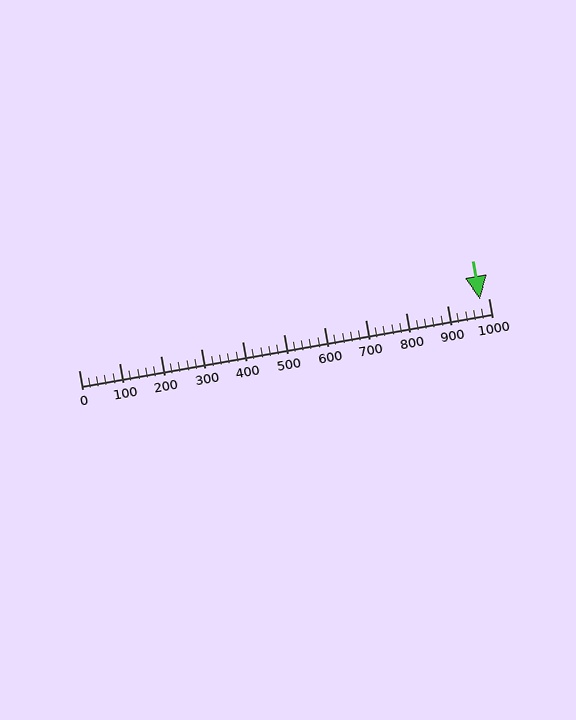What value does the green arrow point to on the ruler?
The green arrow points to approximately 980.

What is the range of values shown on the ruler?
The ruler shows values from 0 to 1000.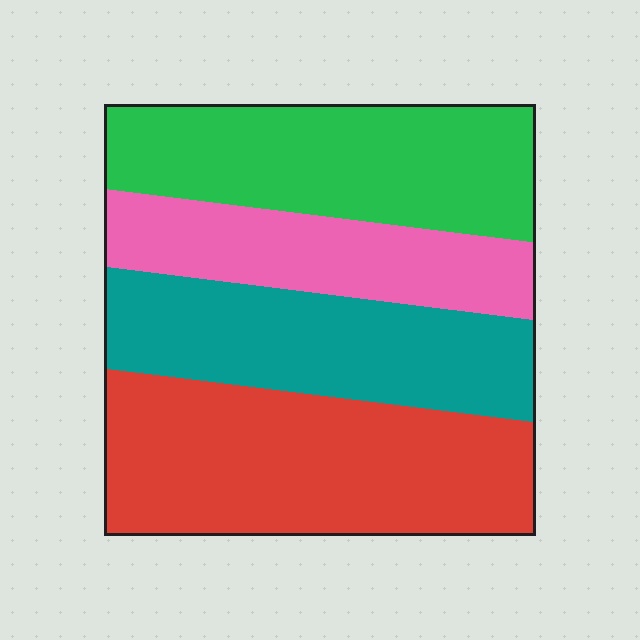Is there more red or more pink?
Red.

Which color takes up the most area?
Red, at roughly 35%.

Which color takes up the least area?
Pink, at roughly 20%.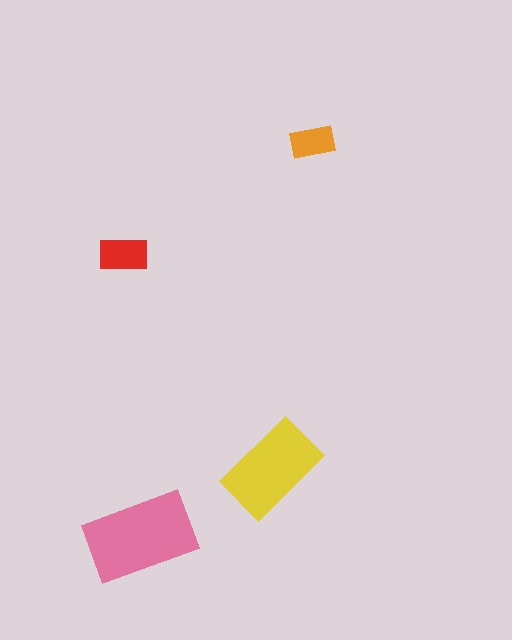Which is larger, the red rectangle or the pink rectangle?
The pink one.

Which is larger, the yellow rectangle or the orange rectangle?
The yellow one.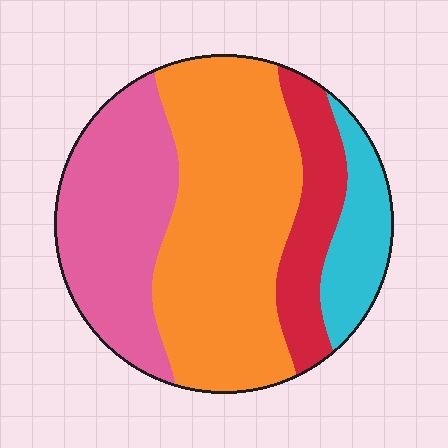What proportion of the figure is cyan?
Cyan takes up less than a sixth of the figure.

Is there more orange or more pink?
Orange.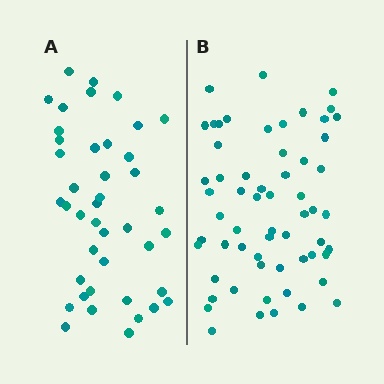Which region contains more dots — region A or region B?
Region B (the right region) has more dots.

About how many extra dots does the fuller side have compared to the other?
Region B has approximately 20 more dots than region A.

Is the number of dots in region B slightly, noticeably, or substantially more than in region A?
Region B has noticeably more, but not dramatically so. The ratio is roughly 1.4 to 1.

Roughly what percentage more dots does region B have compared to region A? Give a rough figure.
About 45% more.